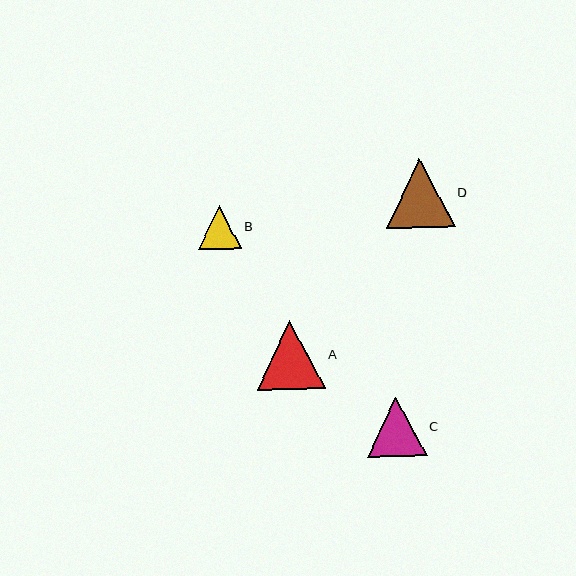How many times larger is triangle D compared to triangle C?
Triangle D is approximately 1.1 times the size of triangle C.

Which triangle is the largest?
Triangle D is the largest with a size of approximately 69 pixels.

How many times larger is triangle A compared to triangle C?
Triangle A is approximately 1.1 times the size of triangle C.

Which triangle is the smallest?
Triangle B is the smallest with a size of approximately 43 pixels.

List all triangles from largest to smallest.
From largest to smallest: D, A, C, B.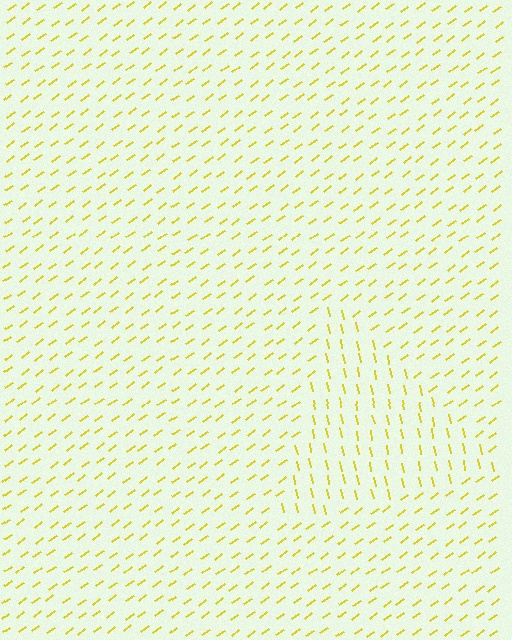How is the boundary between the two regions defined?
The boundary is defined purely by a change in line orientation (approximately 65 degrees difference). All lines are the same color and thickness.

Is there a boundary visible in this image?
Yes, there is a texture boundary formed by a change in line orientation.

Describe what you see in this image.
The image is filled with small yellow line segments. A triangle region in the image has lines oriented differently from the surrounding lines, creating a visible texture boundary.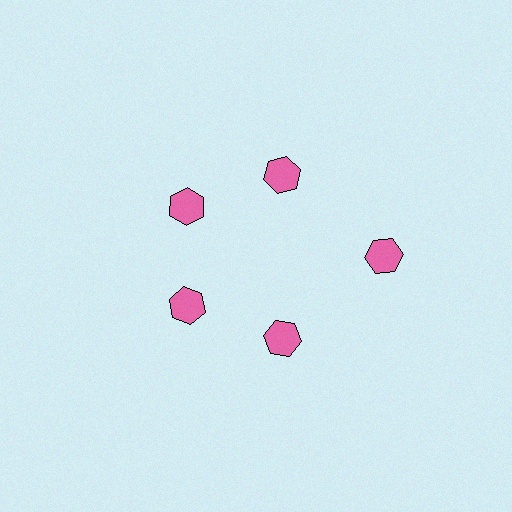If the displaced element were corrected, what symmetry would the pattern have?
It would have 5-fold rotational symmetry — the pattern would map onto itself every 72 degrees.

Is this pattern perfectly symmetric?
No. The 5 pink hexagons are arranged in a ring, but one element near the 3 o'clock position is pushed outward from the center, breaking the 5-fold rotational symmetry.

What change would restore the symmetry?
The symmetry would be restored by moving it inward, back onto the ring so that all 5 hexagons sit at equal angles and equal distance from the center.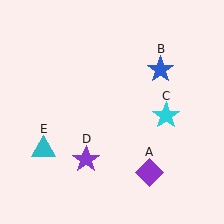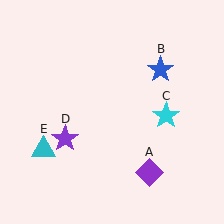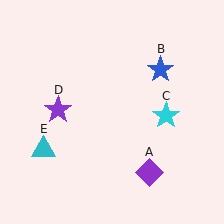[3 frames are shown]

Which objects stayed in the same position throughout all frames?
Purple diamond (object A) and blue star (object B) and cyan star (object C) and cyan triangle (object E) remained stationary.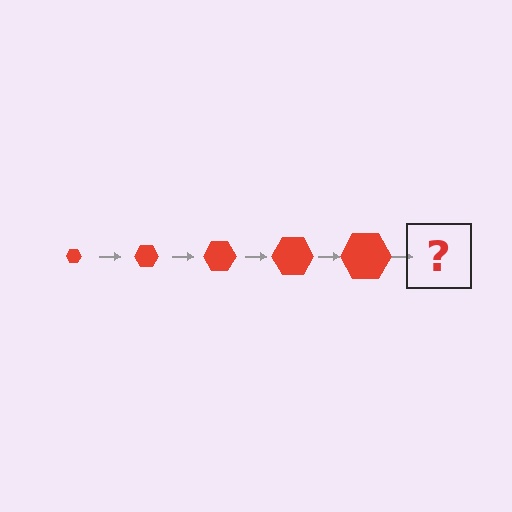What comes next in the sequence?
The next element should be a red hexagon, larger than the previous one.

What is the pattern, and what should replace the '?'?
The pattern is that the hexagon gets progressively larger each step. The '?' should be a red hexagon, larger than the previous one.